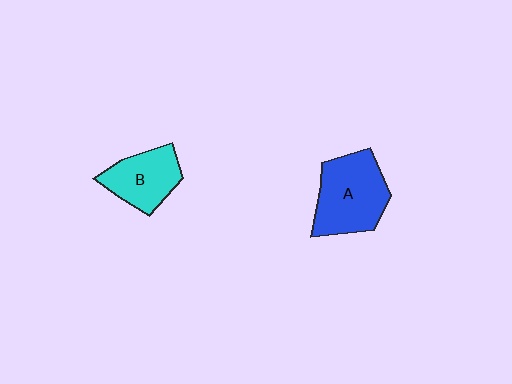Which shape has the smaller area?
Shape B (cyan).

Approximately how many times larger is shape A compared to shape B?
Approximately 1.4 times.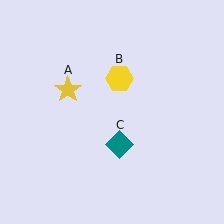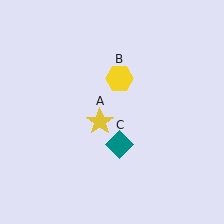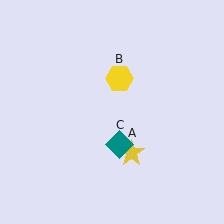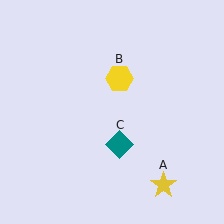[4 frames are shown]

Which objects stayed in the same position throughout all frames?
Yellow hexagon (object B) and teal diamond (object C) remained stationary.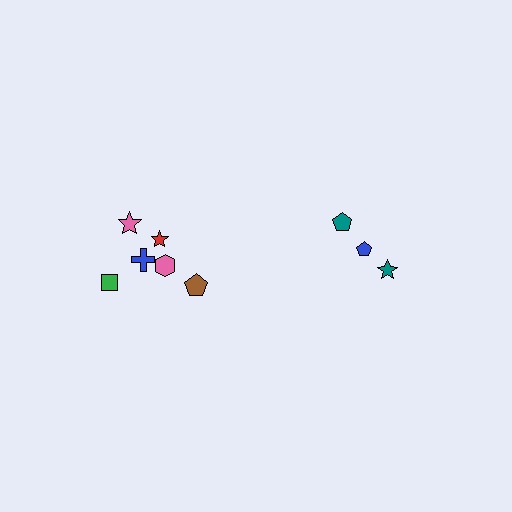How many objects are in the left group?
There are 6 objects.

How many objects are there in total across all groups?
There are 9 objects.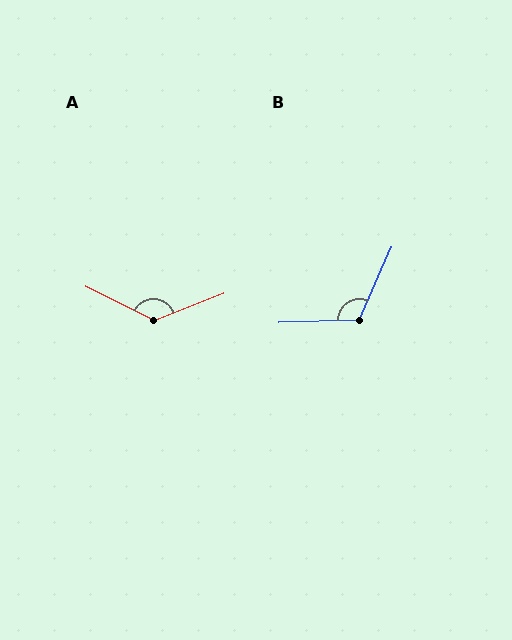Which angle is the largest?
A, at approximately 133 degrees.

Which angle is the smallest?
B, at approximately 115 degrees.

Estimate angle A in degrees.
Approximately 133 degrees.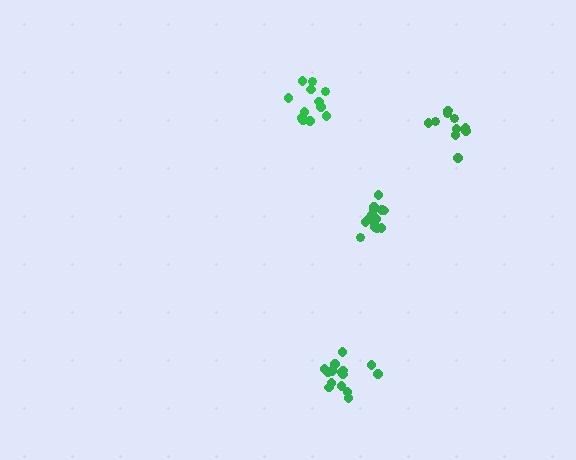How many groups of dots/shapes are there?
There are 4 groups.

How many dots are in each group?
Group 1: 16 dots, Group 2: 12 dots, Group 3: 10 dots, Group 4: 15 dots (53 total).